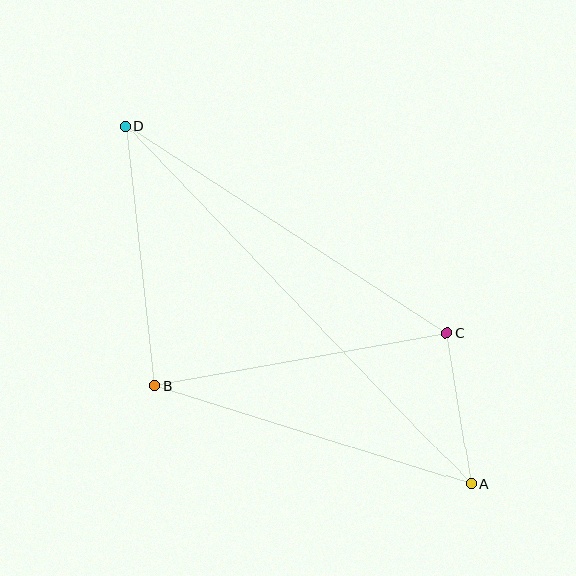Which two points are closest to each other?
Points A and C are closest to each other.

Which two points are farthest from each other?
Points A and D are farthest from each other.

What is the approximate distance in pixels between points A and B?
The distance between A and B is approximately 330 pixels.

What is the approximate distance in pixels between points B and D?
The distance between B and D is approximately 262 pixels.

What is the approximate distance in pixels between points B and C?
The distance between B and C is approximately 297 pixels.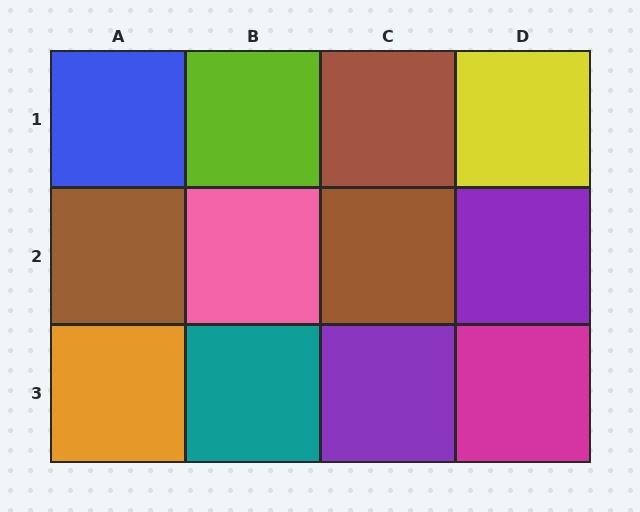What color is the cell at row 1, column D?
Yellow.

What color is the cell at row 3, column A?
Orange.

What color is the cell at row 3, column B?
Teal.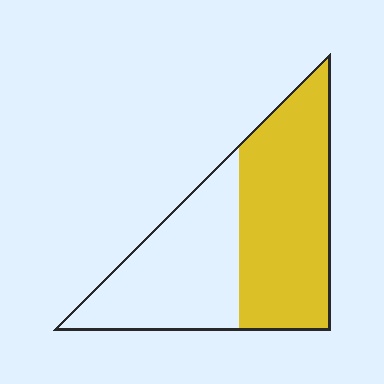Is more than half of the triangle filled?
Yes.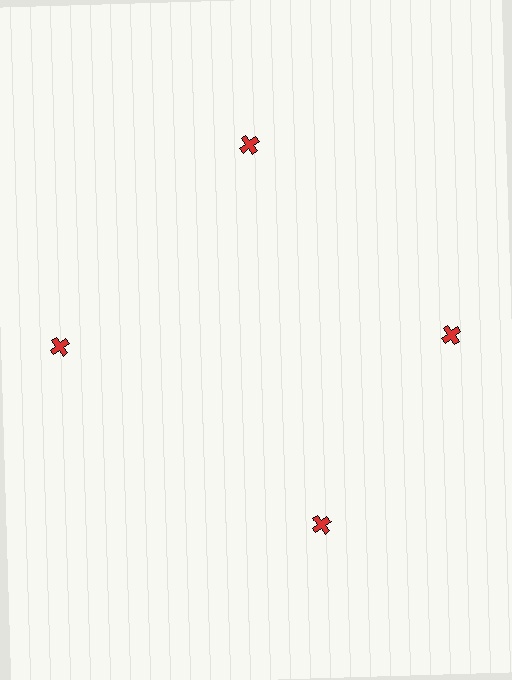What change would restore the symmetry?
The symmetry would be restored by rotating it back into even spacing with its neighbors so that all 4 crosses sit at equal angles and equal distance from the center.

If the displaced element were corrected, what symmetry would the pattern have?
It would have 4-fold rotational symmetry — the pattern would map onto itself every 90 degrees.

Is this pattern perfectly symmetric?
No. The 4 red crosses are arranged in a ring, but one element near the 6 o'clock position is rotated out of alignment along the ring, breaking the 4-fold rotational symmetry.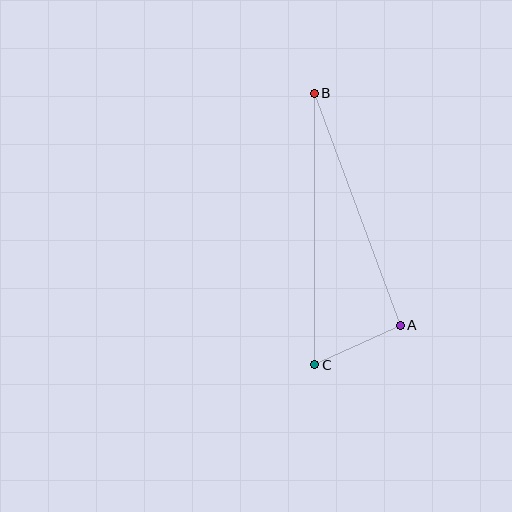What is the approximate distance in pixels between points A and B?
The distance between A and B is approximately 247 pixels.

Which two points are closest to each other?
Points A and C are closest to each other.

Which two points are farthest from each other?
Points B and C are farthest from each other.